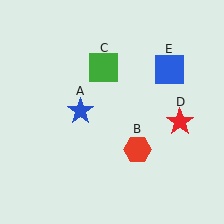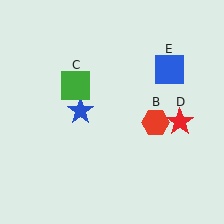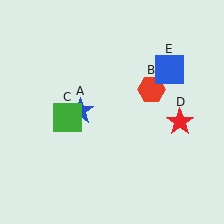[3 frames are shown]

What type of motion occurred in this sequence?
The red hexagon (object B), green square (object C) rotated counterclockwise around the center of the scene.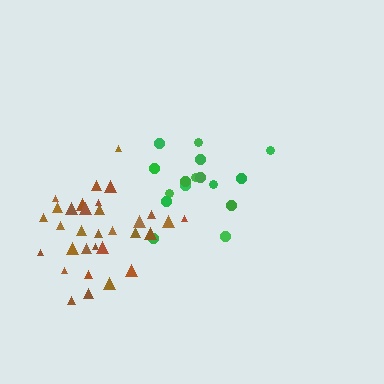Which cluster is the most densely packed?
Brown.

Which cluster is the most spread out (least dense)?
Green.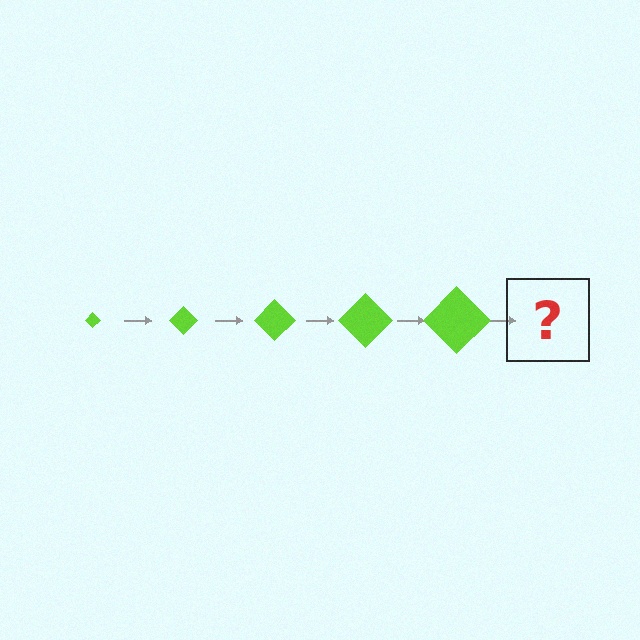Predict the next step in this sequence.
The next step is a lime diamond, larger than the previous one.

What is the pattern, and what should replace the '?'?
The pattern is that the diamond gets progressively larger each step. The '?' should be a lime diamond, larger than the previous one.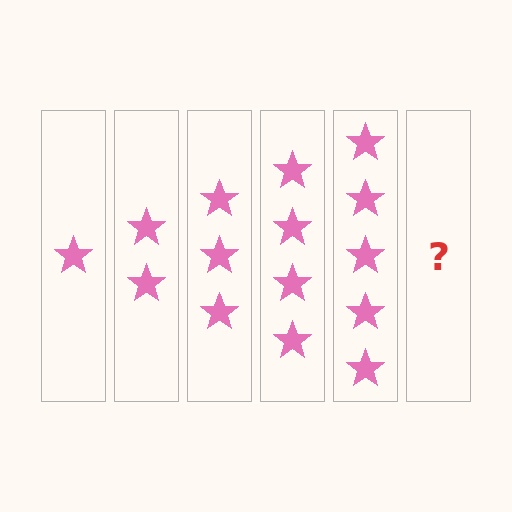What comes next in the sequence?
The next element should be 6 stars.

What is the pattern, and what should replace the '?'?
The pattern is that each step adds one more star. The '?' should be 6 stars.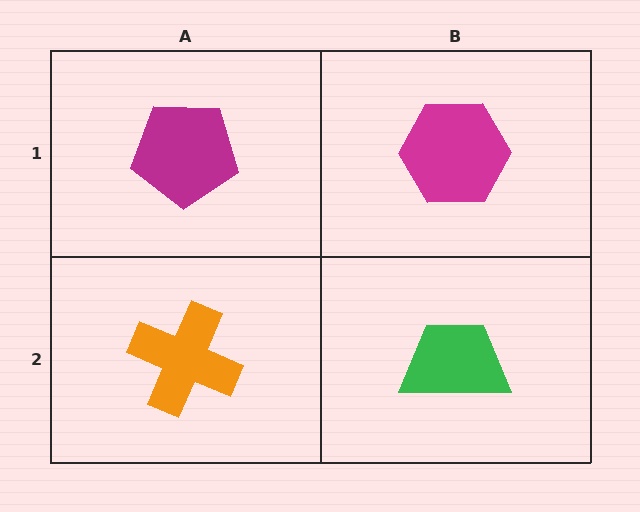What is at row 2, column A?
An orange cross.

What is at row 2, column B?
A green trapezoid.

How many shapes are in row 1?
2 shapes.